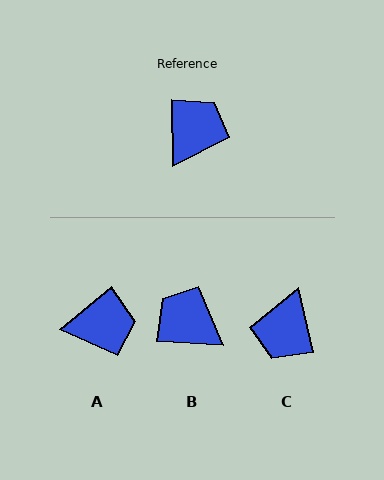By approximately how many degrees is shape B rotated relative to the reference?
Approximately 86 degrees counter-clockwise.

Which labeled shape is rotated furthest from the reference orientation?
C, about 168 degrees away.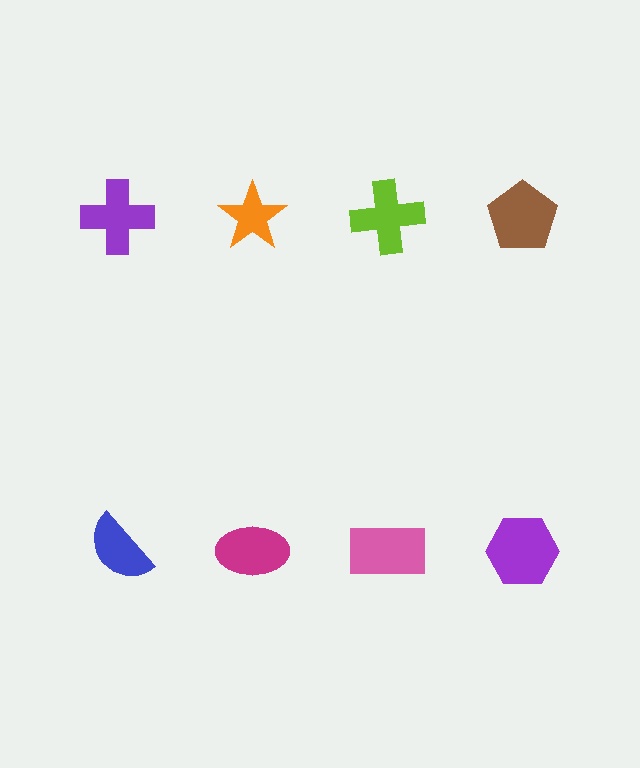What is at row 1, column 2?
An orange star.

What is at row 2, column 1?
A blue semicircle.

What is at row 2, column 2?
A magenta ellipse.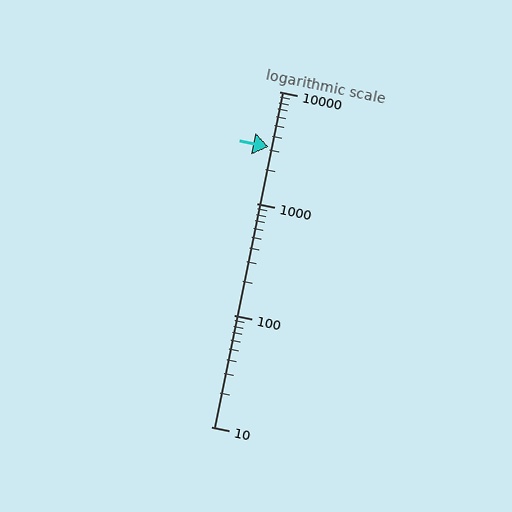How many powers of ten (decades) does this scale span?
The scale spans 3 decades, from 10 to 10000.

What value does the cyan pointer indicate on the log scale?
The pointer indicates approximately 3200.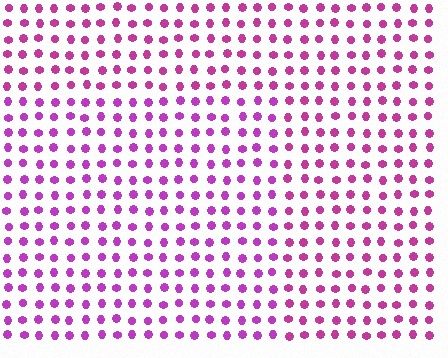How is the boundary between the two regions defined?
The boundary is defined purely by a slight shift in hue (about 19 degrees). Spacing, size, and orientation are identical on both sides.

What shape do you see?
I see a rectangle.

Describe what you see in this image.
The image is filled with small magenta elements in a uniform arrangement. A rectangle-shaped region is visible where the elements are tinted to a slightly different hue, forming a subtle color boundary.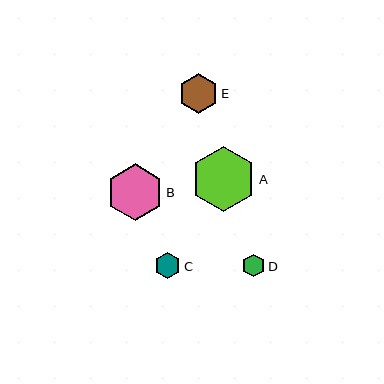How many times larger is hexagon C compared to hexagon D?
Hexagon C is approximately 1.2 times the size of hexagon D.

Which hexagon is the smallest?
Hexagon D is the smallest with a size of approximately 23 pixels.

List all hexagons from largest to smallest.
From largest to smallest: A, B, E, C, D.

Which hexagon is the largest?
Hexagon A is the largest with a size of approximately 65 pixels.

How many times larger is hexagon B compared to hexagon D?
Hexagon B is approximately 2.5 times the size of hexagon D.